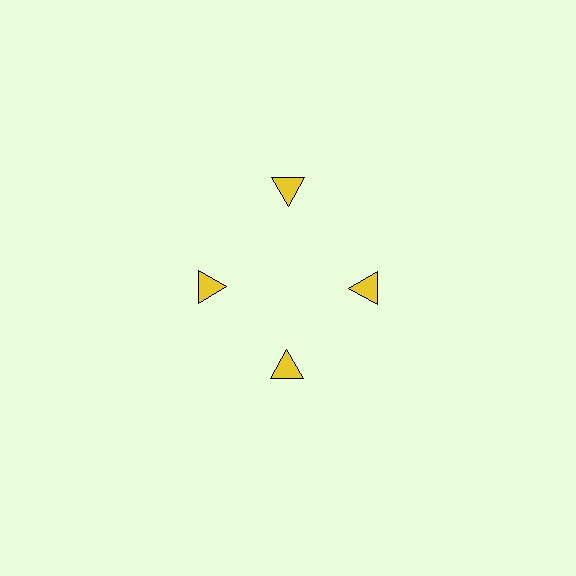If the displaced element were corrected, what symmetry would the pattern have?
It would have 4-fold rotational symmetry — the pattern would map onto itself every 90 degrees.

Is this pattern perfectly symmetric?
No. The 4 yellow triangles are arranged in a ring, but one element near the 12 o'clock position is pushed outward from the center, breaking the 4-fold rotational symmetry.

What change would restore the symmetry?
The symmetry would be restored by moving it inward, back onto the ring so that all 4 triangles sit at equal angles and equal distance from the center.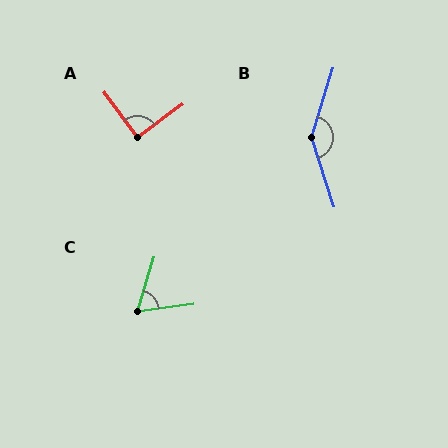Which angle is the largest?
B, at approximately 145 degrees.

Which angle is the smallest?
C, at approximately 66 degrees.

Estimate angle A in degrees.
Approximately 90 degrees.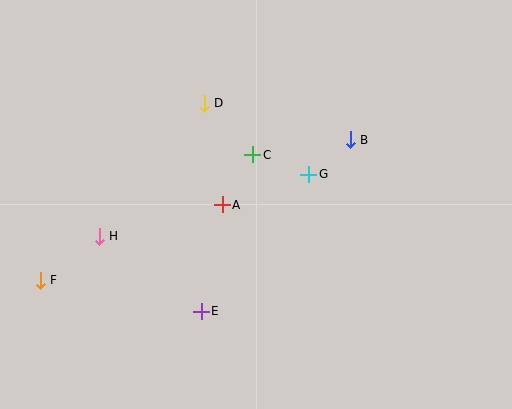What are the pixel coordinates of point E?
Point E is at (201, 311).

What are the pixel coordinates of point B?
Point B is at (350, 140).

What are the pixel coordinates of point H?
Point H is at (99, 236).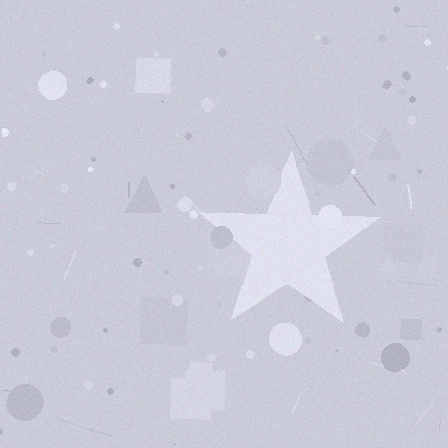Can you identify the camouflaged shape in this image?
The camouflaged shape is a star.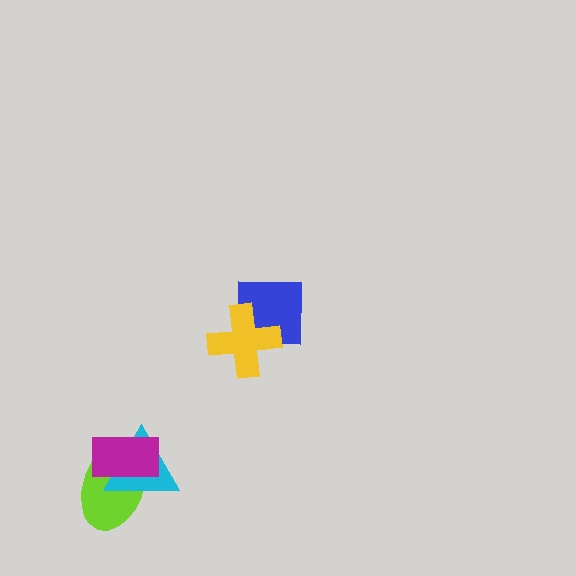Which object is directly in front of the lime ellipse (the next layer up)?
The cyan triangle is directly in front of the lime ellipse.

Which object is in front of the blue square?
The yellow cross is in front of the blue square.